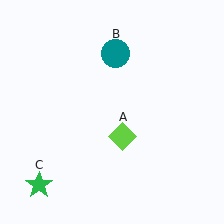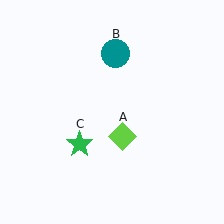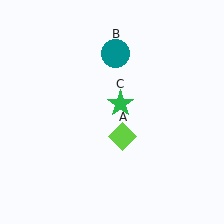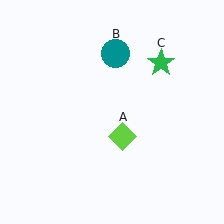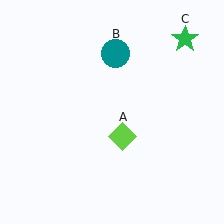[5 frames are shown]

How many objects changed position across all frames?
1 object changed position: green star (object C).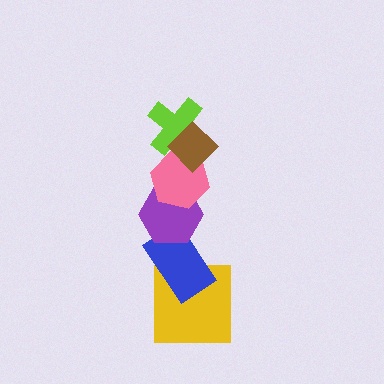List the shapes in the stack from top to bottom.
From top to bottom: the brown diamond, the lime cross, the pink hexagon, the purple hexagon, the blue rectangle, the yellow square.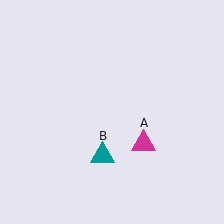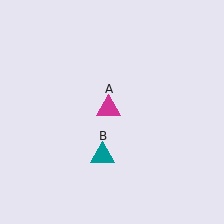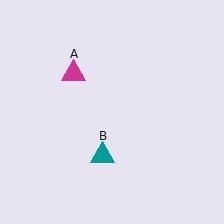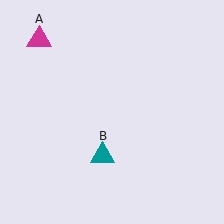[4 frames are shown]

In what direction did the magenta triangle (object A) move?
The magenta triangle (object A) moved up and to the left.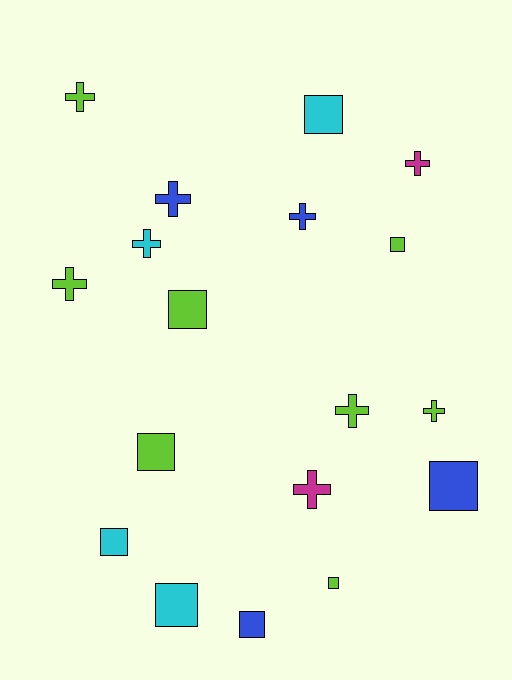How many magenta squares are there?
There are no magenta squares.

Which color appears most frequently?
Lime, with 8 objects.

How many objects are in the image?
There are 18 objects.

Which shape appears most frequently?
Cross, with 9 objects.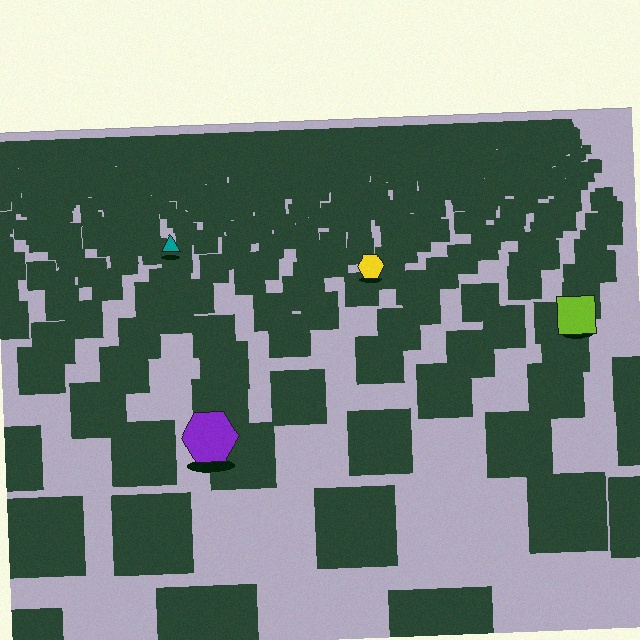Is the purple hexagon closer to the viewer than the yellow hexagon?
Yes. The purple hexagon is closer — you can tell from the texture gradient: the ground texture is coarser near it.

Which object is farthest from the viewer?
The teal triangle is farthest from the viewer. It appears smaller and the ground texture around it is denser.